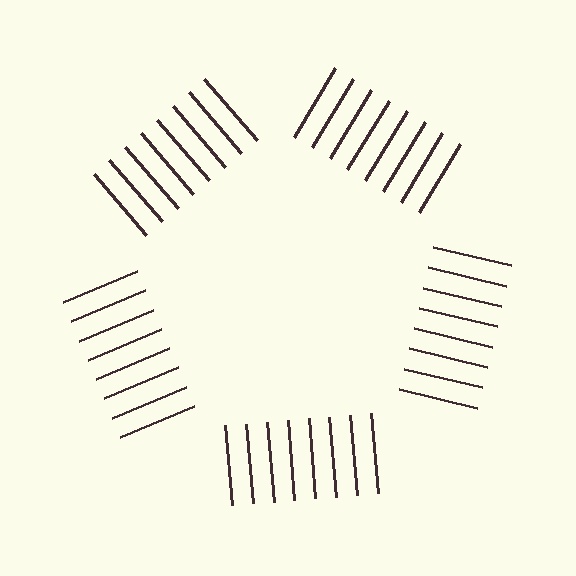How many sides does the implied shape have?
5 sides — the line-ends trace a pentagon.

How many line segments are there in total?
40 — 8 along each of the 5 edges.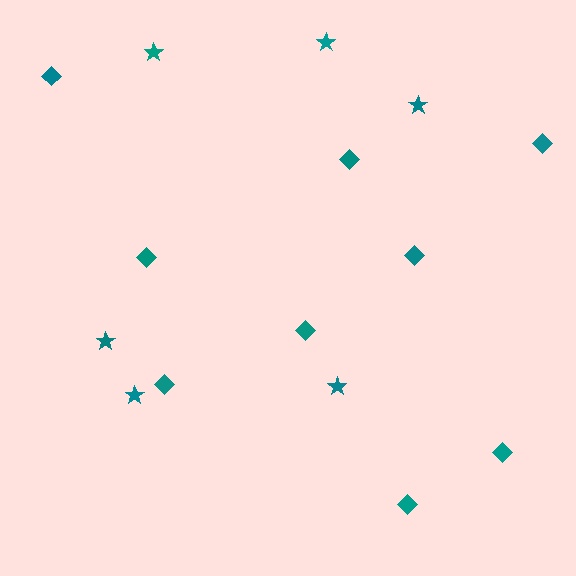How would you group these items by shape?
There are 2 groups: one group of stars (6) and one group of diamonds (9).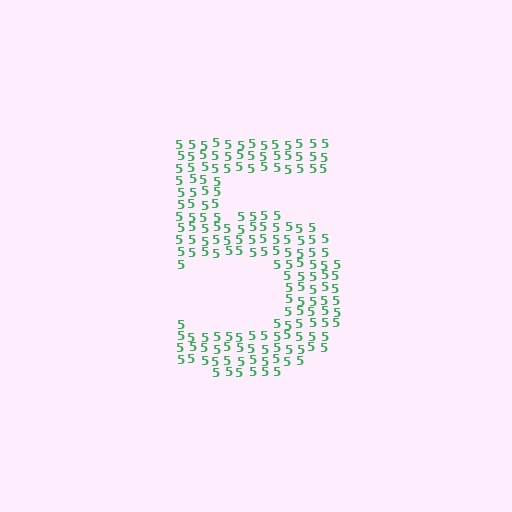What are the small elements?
The small elements are digit 5's.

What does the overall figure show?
The overall figure shows the digit 5.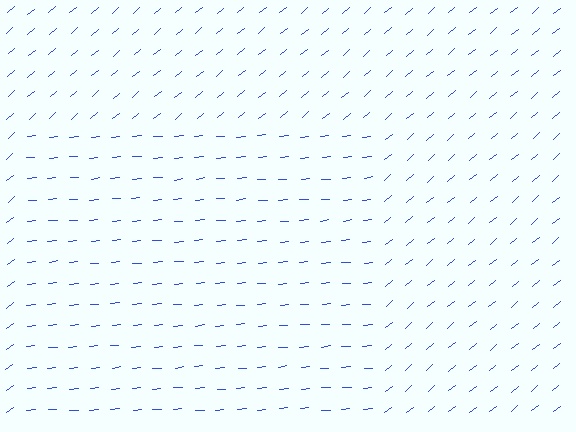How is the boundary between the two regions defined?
The boundary is defined purely by a change in line orientation (approximately 33 degrees difference). All lines are the same color and thickness.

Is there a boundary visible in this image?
Yes, there is a texture boundary formed by a change in line orientation.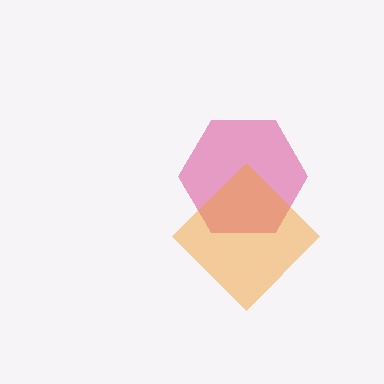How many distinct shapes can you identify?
There are 2 distinct shapes: a magenta hexagon, an orange diamond.